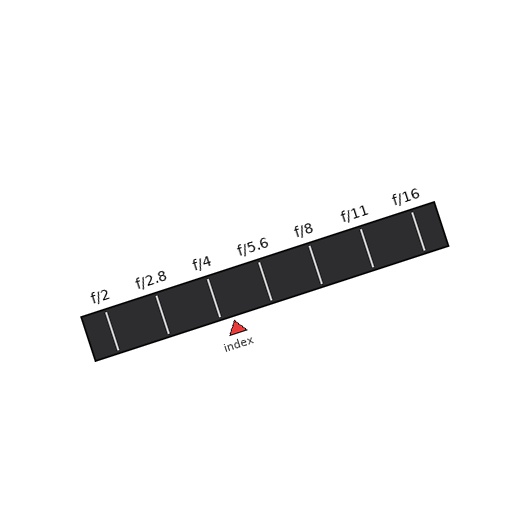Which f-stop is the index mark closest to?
The index mark is closest to f/4.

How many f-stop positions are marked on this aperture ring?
There are 7 f-stop positions marked.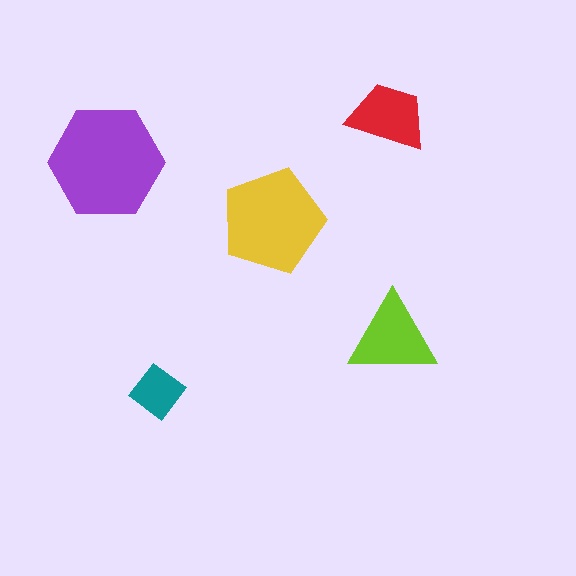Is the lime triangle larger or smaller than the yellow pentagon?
Smaller.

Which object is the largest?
The purple hexagon.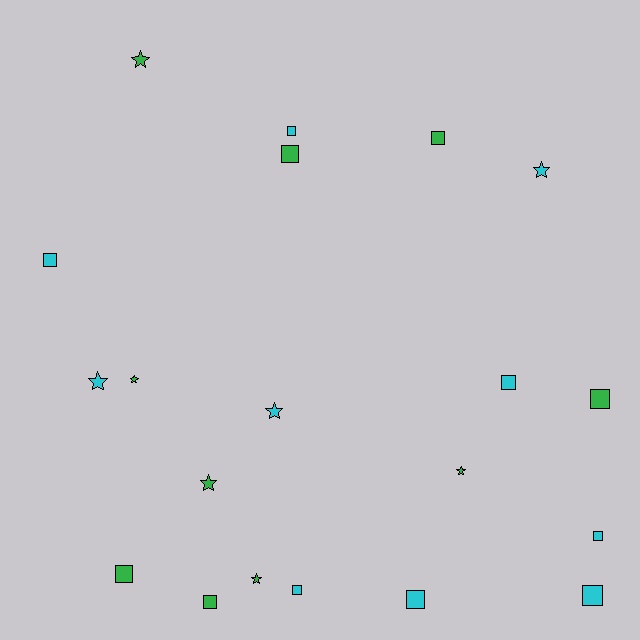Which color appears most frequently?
Cyan, with 10 objects.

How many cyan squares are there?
There are 7 cyan squares.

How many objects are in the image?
There are 20 objects.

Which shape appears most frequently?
Square, with 12 objects.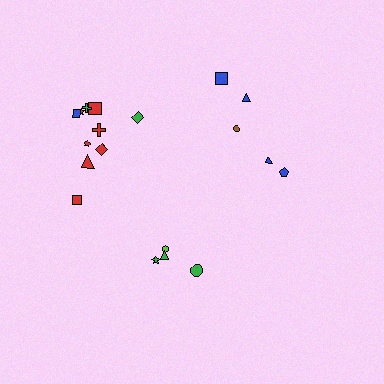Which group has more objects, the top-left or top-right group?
The top-left group.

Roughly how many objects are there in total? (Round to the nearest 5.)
Roughly 20 objects in total.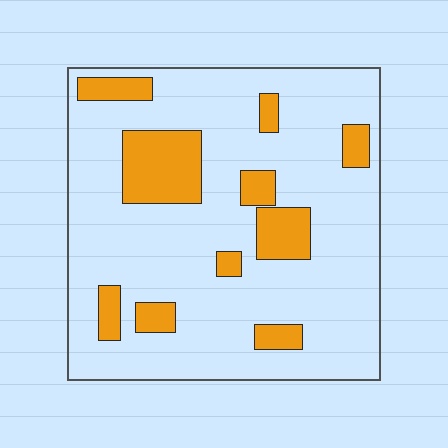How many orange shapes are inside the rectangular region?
10.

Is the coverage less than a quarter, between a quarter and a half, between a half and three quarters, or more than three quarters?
Less than a quarter.